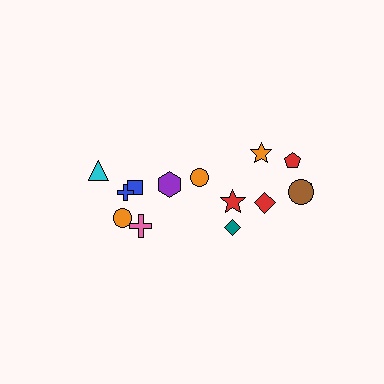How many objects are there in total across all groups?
There are 14 objects.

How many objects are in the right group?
There are 8 objects.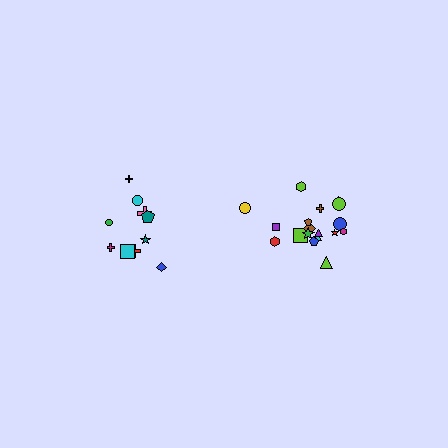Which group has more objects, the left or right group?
The right group.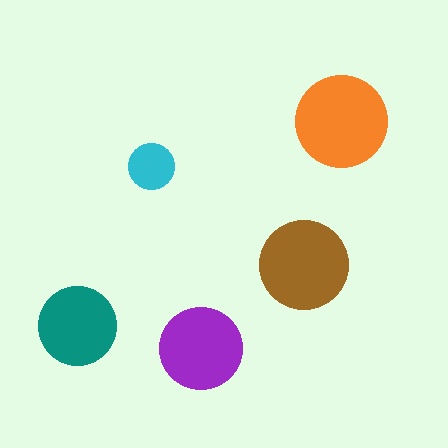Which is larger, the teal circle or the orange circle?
The orange one.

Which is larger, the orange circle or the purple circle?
The orange one.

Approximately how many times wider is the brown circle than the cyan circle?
About 2 times wider.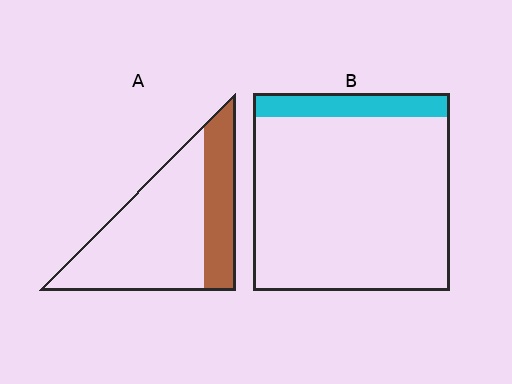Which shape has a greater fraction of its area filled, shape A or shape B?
Shape A.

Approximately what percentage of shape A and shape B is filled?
A is approximately 30% and B is approximately 10%.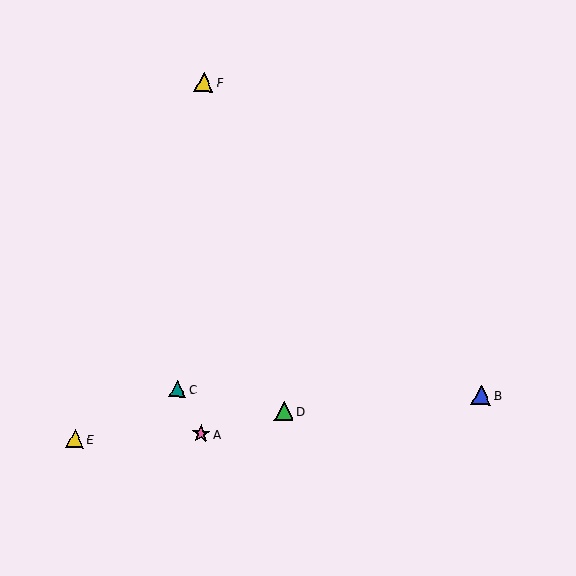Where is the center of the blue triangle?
The center of the blue triangle is at (481, 396).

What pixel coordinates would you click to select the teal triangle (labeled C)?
Click at (178, 389) to select the teal triangle C.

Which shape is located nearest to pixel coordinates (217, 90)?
The yellow triangle (labeled F) at (204, 82) is nearest to that location.